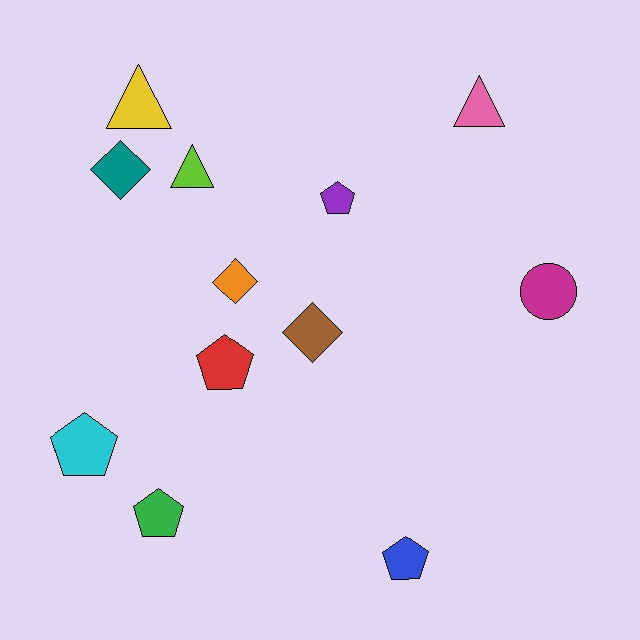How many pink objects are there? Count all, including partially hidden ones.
There is 1 pink object.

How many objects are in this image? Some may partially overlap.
There are 12 objects.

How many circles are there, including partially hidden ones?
There is 1 circle.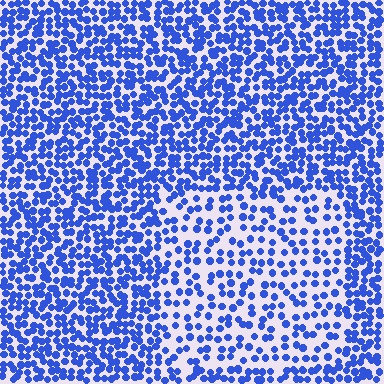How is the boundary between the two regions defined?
The boundary is defined by a change in element density (approximately 2.0x ratio). All elements are the same color, size, and shape.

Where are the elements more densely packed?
The elements are more densely packed outside the rectangle boundary.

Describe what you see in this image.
The image contains small blue elements arranged at two different densities. A rectangle-shaped region is visible where the elements are less densely packed than the surrounding area.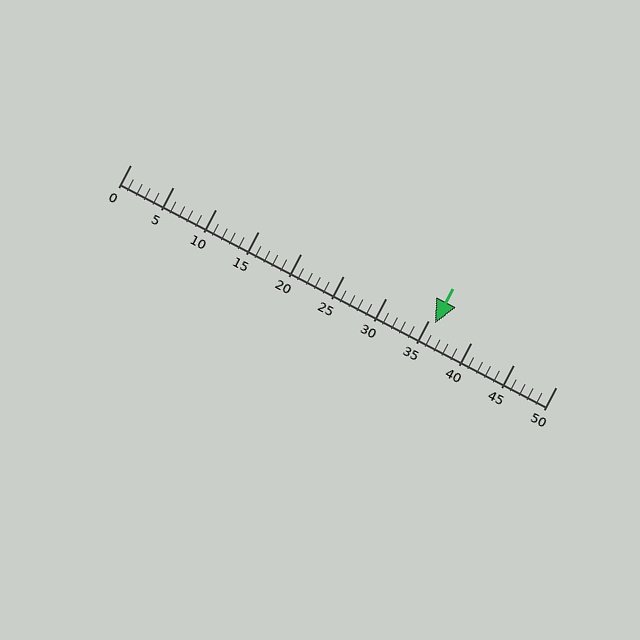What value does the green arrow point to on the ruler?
The green arrow points to approximately 36.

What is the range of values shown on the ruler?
The ruler shows values from 0 to 50.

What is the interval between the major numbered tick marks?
The major tick marks are spaced 5 units apart.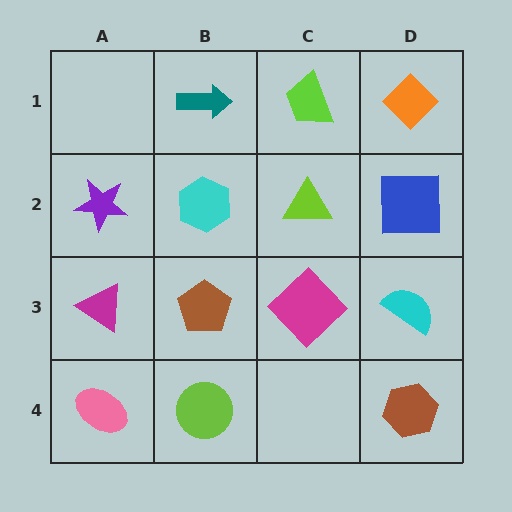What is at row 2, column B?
A cyan hexagon.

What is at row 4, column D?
A brown hexagon.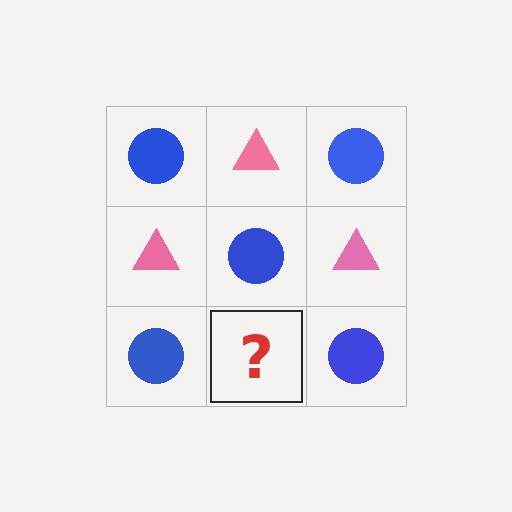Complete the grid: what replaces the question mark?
The question mark should be replaced with a pink triangle.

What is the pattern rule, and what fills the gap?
The rule is that it alternates blue circle and pink triangle in a checkerboard pattern. The gap should be filled with a pink triangle.